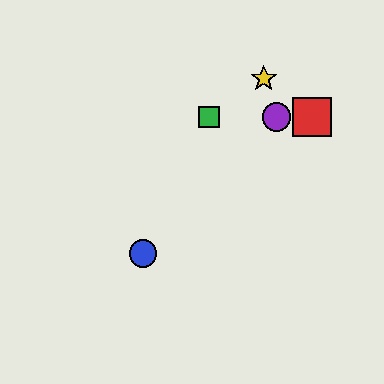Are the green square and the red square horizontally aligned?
Yes, both are at y≈117.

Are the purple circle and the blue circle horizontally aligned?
No, the purple circle is at y≈117 and the blue circle is at y≈253.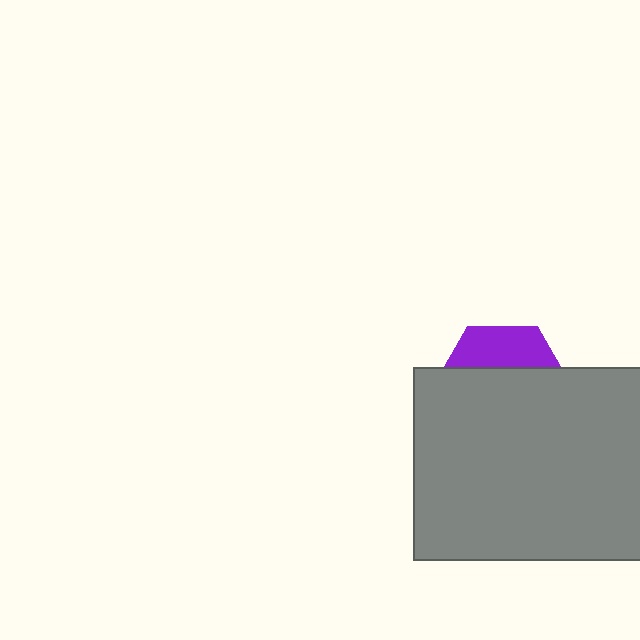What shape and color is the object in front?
The object in front is a gray rectangle.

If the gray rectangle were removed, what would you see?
You would see the complete purple hexagon.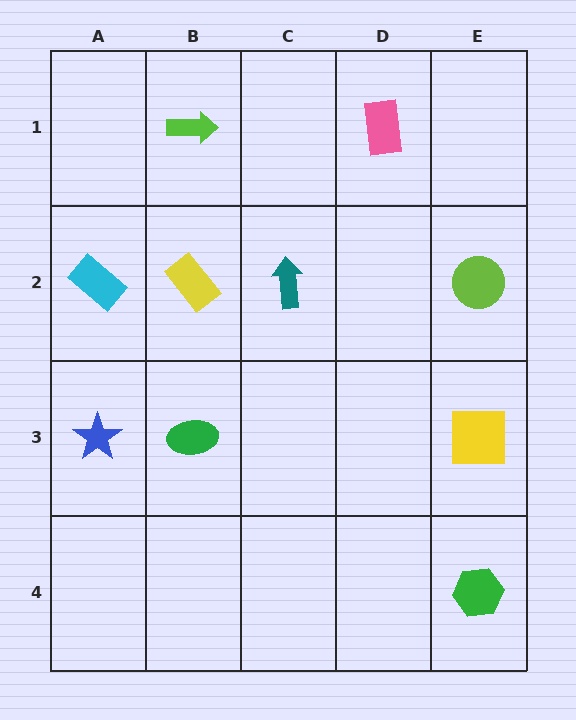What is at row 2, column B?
A yellow rectangle.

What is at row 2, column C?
A teal arrow.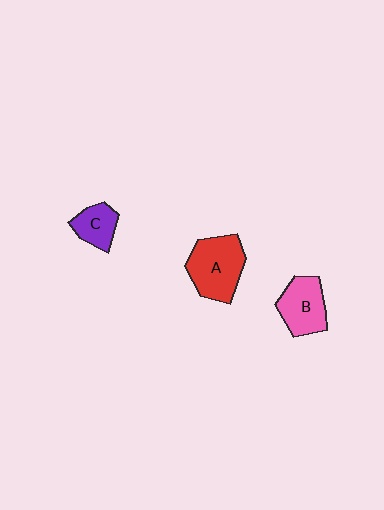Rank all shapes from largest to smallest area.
From largest to smallest: A (red), B (pink), C (purple).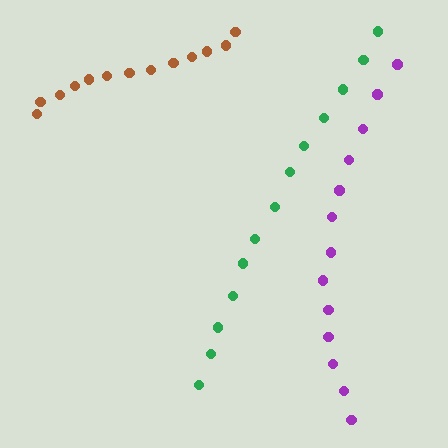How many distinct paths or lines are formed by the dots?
There are 3 distinct paths.